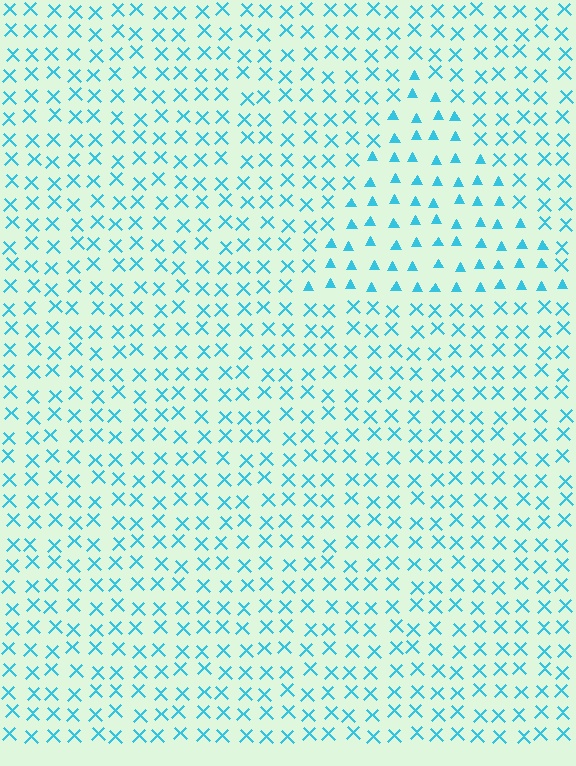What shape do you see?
I see a triangle.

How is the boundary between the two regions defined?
The boundary is defined by a change in element shape: triangles inside vs. X marks outside. All elements share the same color and spacing.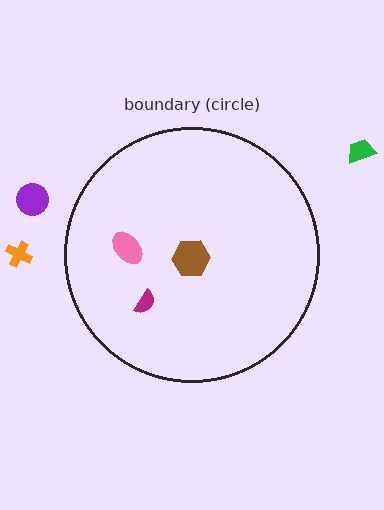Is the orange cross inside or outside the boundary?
Outside.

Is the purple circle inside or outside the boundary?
Outside.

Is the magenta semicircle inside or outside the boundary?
Inside.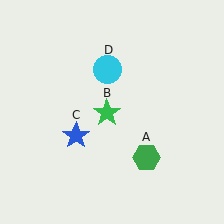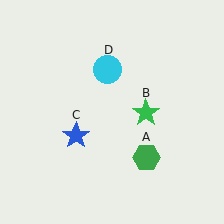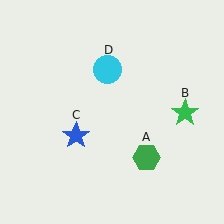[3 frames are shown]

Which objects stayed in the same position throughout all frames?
Green hexagon (object A) and blue star (object C) and cyan circle (object D) remained stationary.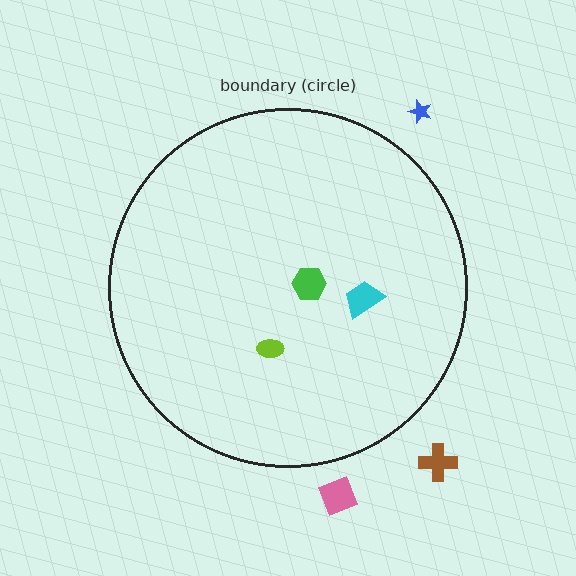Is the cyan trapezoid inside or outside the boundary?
Inside.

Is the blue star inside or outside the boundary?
Outside.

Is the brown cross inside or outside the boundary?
Outside.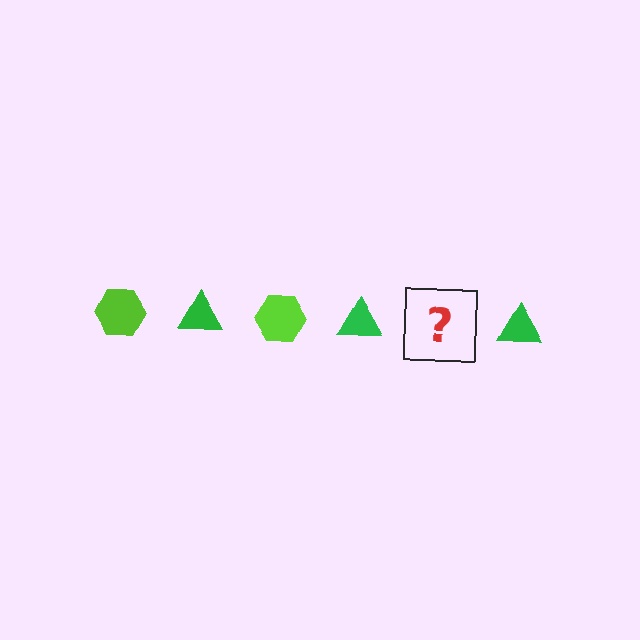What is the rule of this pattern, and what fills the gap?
The rule is that the pattern alternates between lime hexagon and green triangle. The gap should be filled with a lime hexagon.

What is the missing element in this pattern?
The missing element is a lime hexagon.